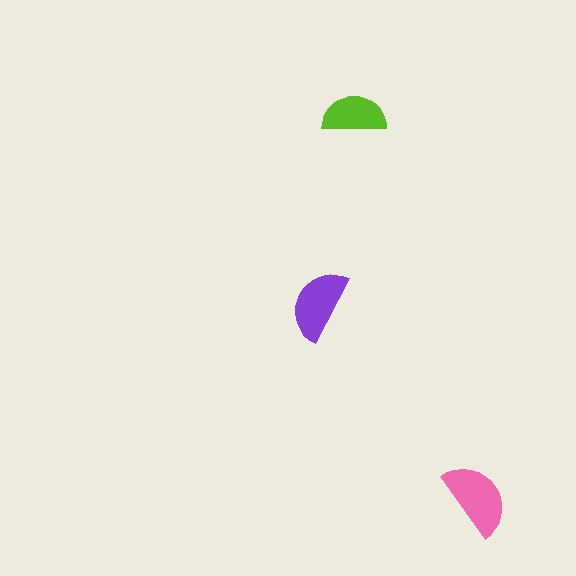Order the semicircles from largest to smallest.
the pink one, the purple one, the lime one.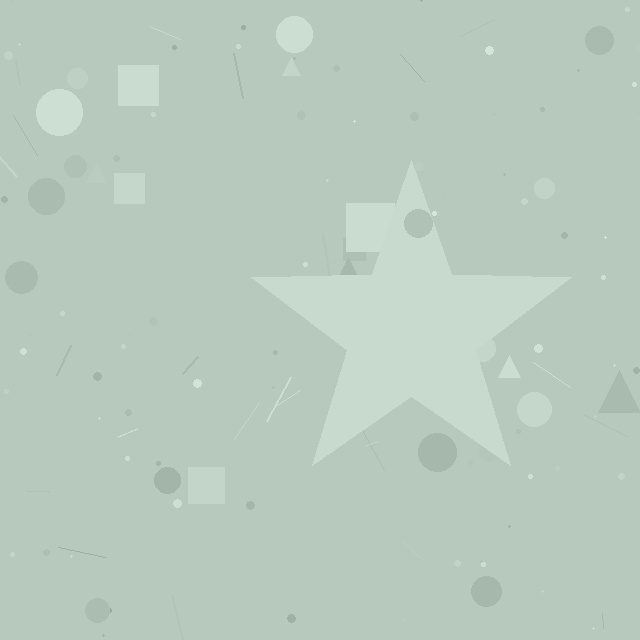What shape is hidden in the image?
A star is hidden in the image.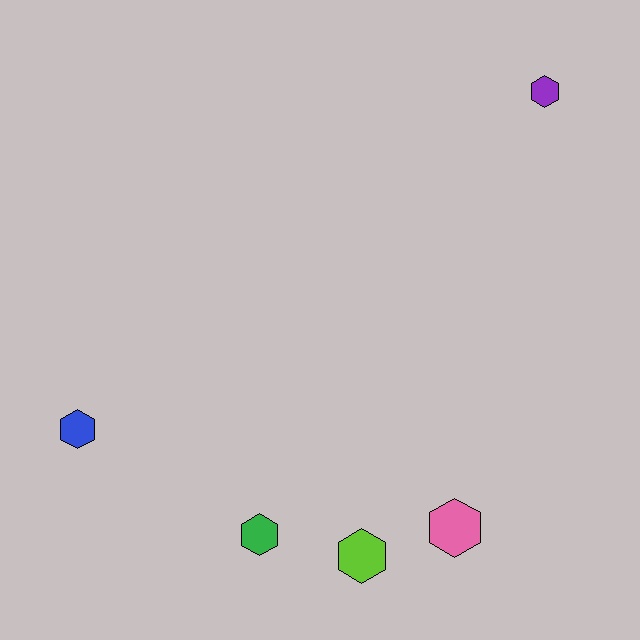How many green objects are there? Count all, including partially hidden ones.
There is 1 green object.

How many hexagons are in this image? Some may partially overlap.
There are 5 hexagons.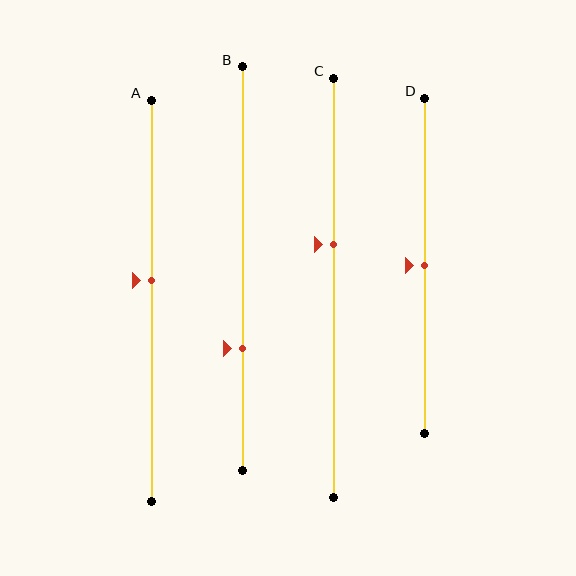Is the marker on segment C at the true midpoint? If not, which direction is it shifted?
No, the marker on segment C is shifted upward by about 10% of the segment length.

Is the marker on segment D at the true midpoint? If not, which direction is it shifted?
Yes, the marker on segment D is at the true midpoint.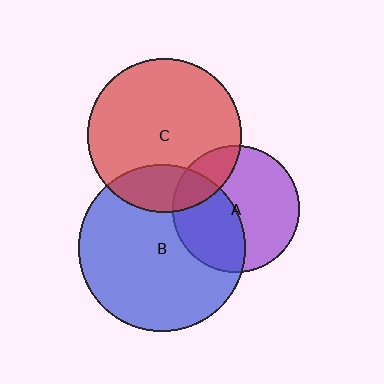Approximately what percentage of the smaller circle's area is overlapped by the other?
Approximately 40%.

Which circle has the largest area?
Circle B (blue).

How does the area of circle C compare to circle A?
Approximately 1.5 times.